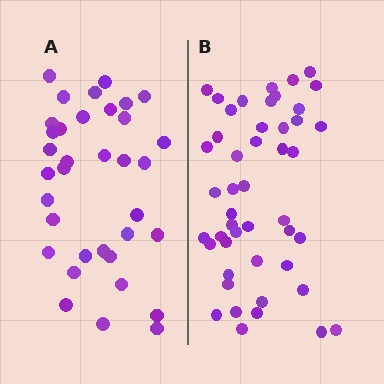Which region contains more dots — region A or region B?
Region B (the right region) has more dots.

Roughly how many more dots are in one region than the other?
Region B has roughly 12 or so more dots than region A.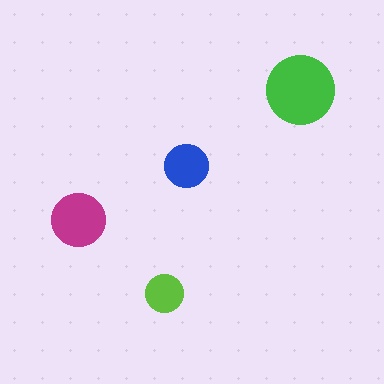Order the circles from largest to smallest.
the green one, the magenta one, the blue one, the lime one.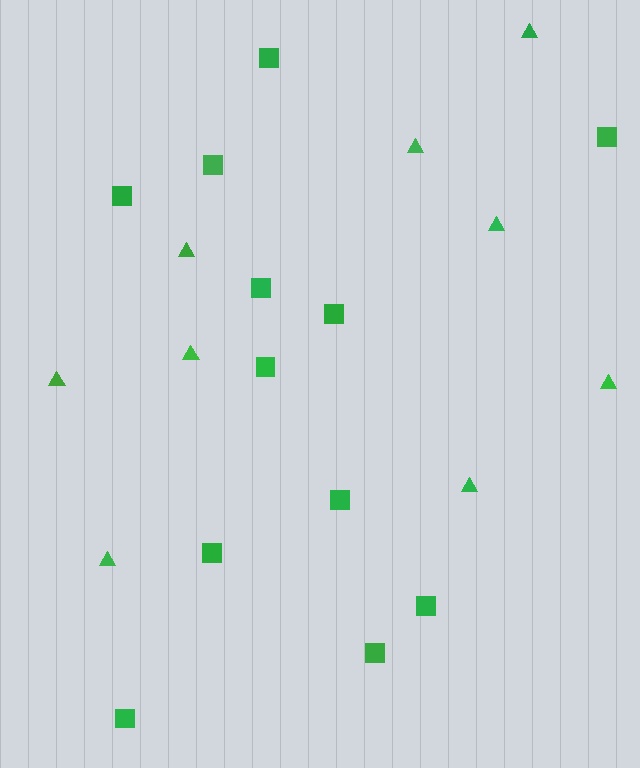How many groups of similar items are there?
There are 2 groups: one group of triangles (9) and one group of squares (12).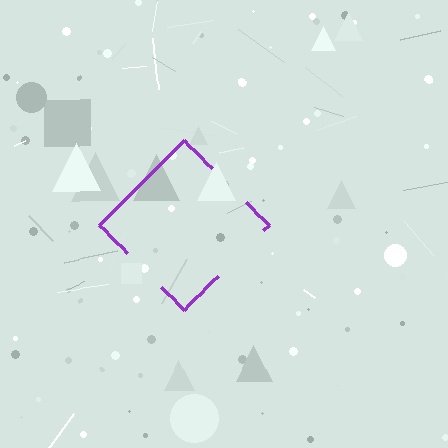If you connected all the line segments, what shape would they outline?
They would outline a diamond.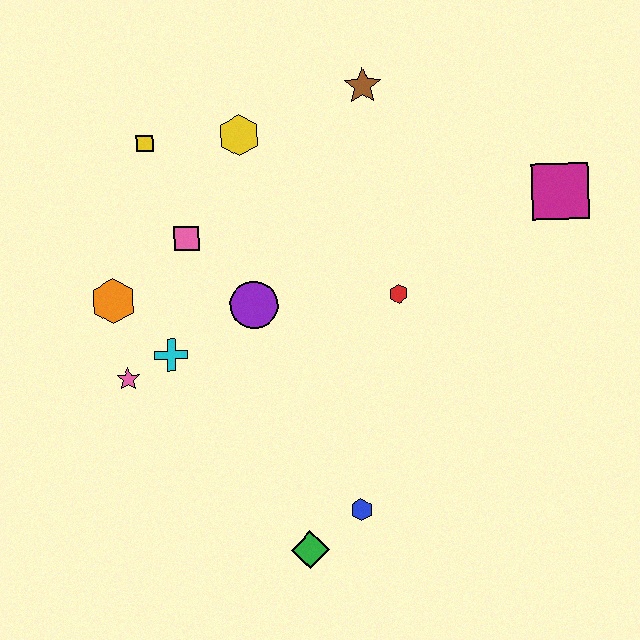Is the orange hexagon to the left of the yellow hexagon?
Yes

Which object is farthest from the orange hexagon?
The magenta square is farthest from the orange hexagon.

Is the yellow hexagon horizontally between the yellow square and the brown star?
Yes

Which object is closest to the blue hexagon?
The green diamond is closest to the blue hexagon.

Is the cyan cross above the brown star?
No